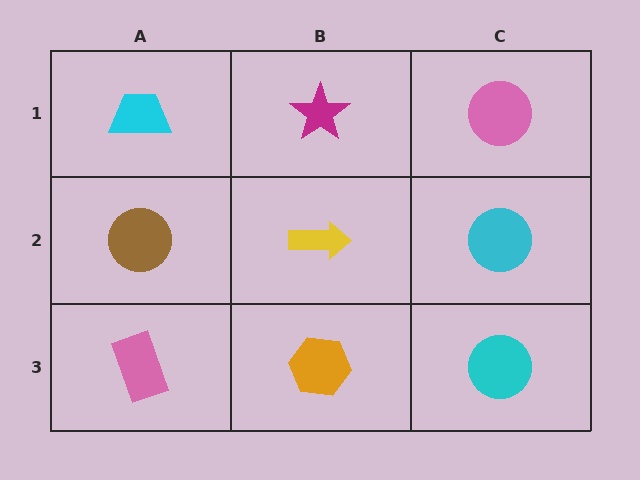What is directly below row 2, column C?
A cyan circle.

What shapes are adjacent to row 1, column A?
A brown circle (row 2, column A), a magenta star (row 1, column B).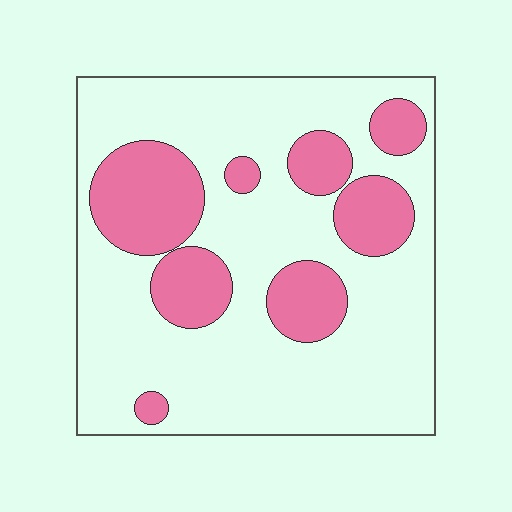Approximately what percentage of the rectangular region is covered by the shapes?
Approximately 25%.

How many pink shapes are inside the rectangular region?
8.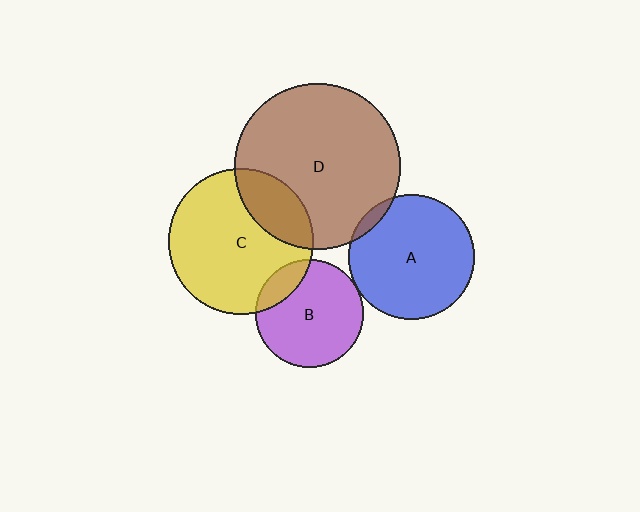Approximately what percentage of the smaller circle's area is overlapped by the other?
Approximately 15%.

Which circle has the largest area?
Circle D (brown).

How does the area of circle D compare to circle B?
Approximately 2.4 times.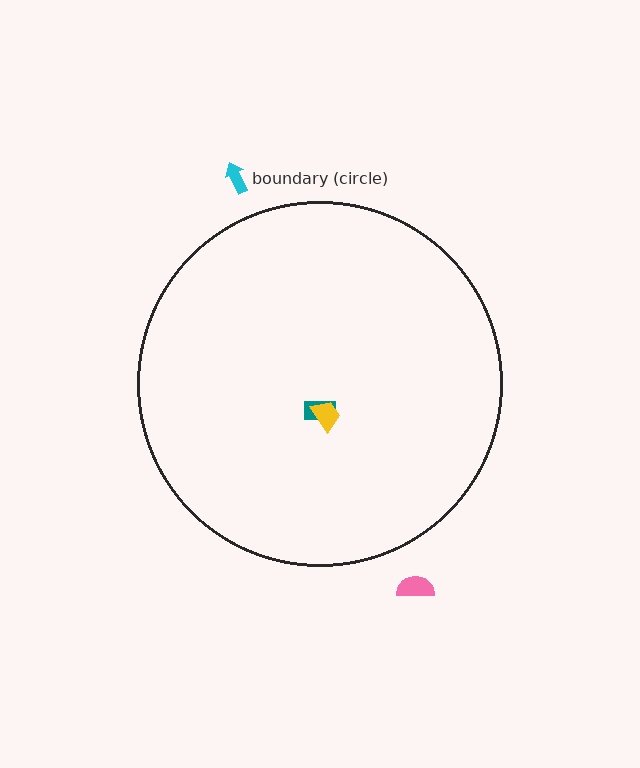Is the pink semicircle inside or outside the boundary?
Outside.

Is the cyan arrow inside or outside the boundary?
Outside.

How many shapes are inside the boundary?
2 inside, 2 outside.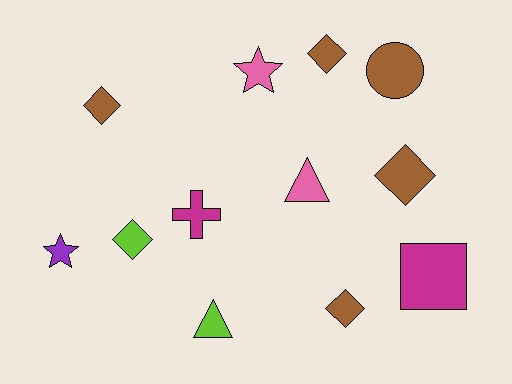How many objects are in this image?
There are 12 objects.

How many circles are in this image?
There is 1 circle.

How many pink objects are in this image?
There are 2 pink objects.